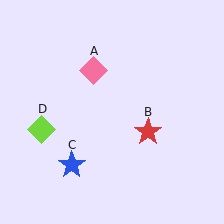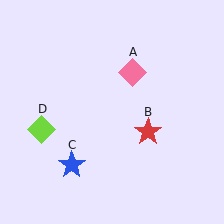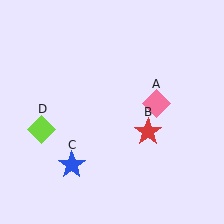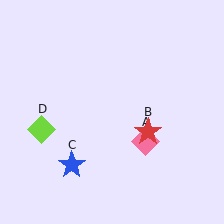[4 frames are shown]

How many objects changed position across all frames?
1 object changed position: pink diamond (object A).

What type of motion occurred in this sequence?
The pink diamond (object A) rotated clockwise around the center of the scene.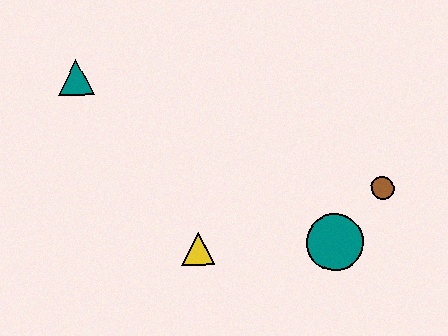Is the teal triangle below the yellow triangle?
No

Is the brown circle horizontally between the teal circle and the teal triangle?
No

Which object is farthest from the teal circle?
The teal triangle is farthest from the teal circle.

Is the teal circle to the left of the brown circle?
Yes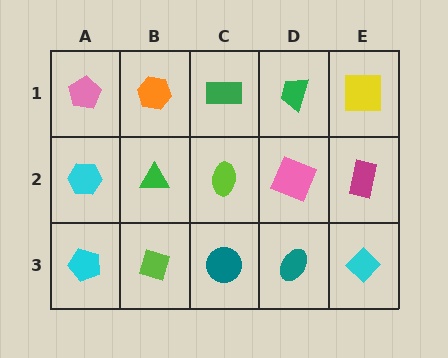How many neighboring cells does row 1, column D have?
3.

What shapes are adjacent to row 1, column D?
A pink square (row 2, column D), a green rectangle (row 1, column C), a yellow square (row 1, column E).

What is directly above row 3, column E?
A magenta rectangle.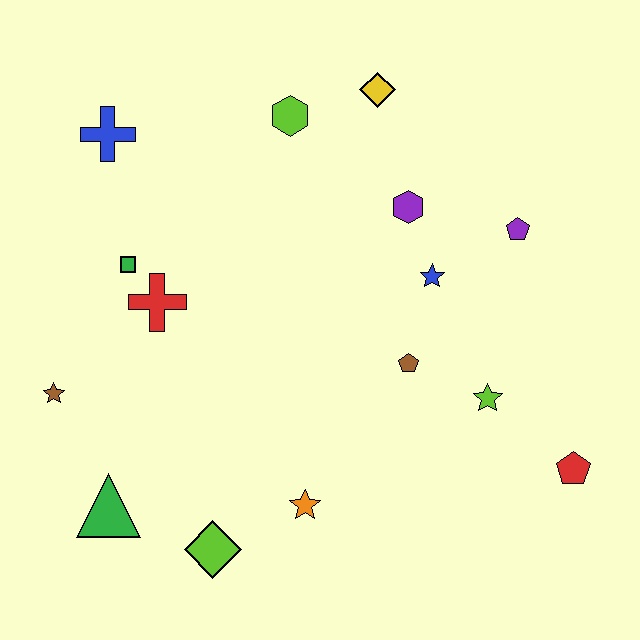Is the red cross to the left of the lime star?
Yes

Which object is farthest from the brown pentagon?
The blue cross is farthest from the brown pentagon.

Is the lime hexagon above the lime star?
Yes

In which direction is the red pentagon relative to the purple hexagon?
The red pentagon is below the purple hexagon.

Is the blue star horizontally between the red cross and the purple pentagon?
Yes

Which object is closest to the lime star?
The brown pentagon is closest to the lime star.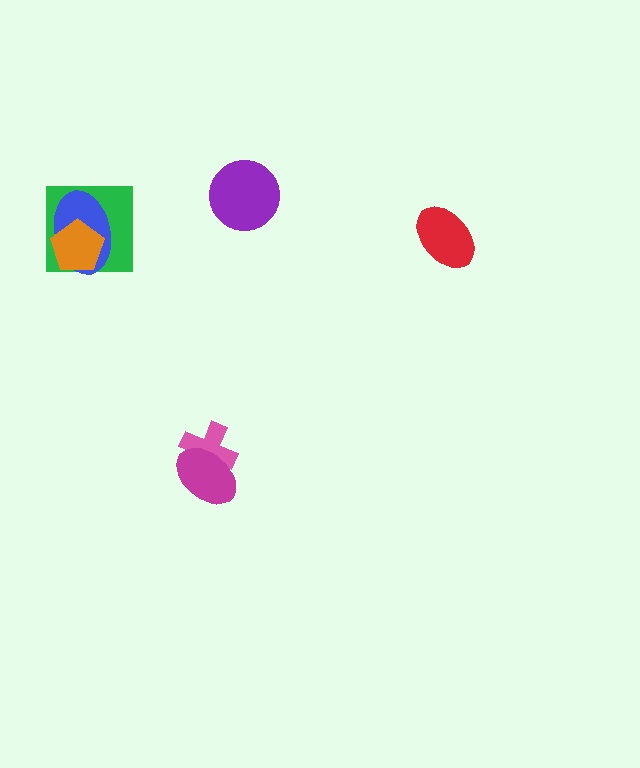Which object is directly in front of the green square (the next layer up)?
The blue ellipse is directly in front of the green square.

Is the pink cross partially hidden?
Yes, it is partially covered by another shape.